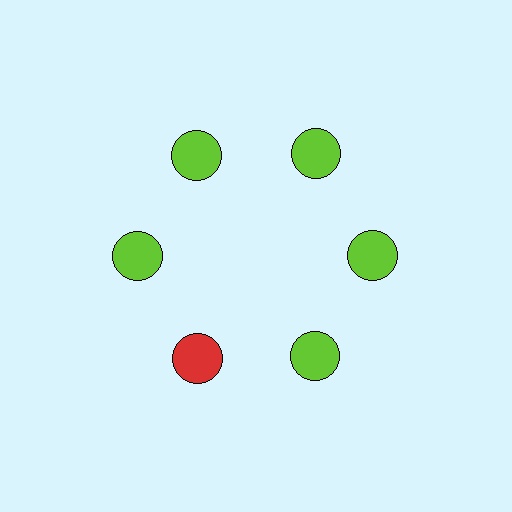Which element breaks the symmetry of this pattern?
The red circle at roughly the 7 o'clock position breaks the symmetry. All other shapes are lime circles.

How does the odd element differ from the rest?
It has a different color: red instead of lime.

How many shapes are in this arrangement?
There are 6 shapes arranged in a ring pattern.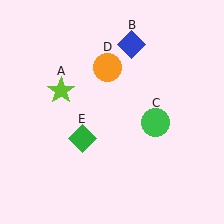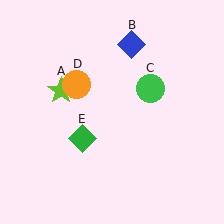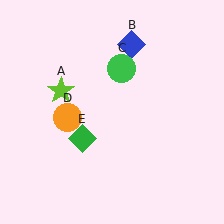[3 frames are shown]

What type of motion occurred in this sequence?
The green circle (object C), orange circle (object D) rotated counterclockwise around the center of the scene.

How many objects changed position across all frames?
2 objects changed position: green circle (object C), orange circle (object D).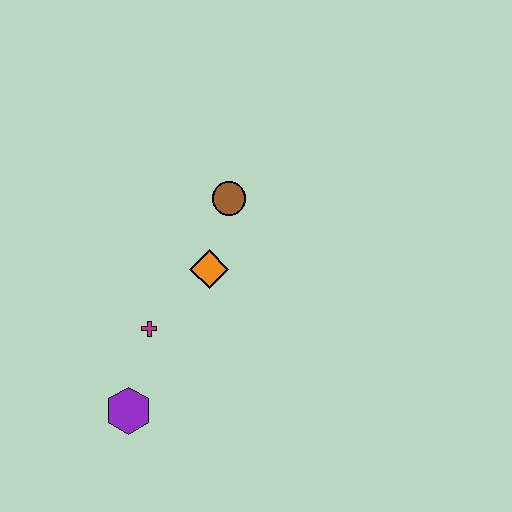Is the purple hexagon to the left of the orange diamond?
Yes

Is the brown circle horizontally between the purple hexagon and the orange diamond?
No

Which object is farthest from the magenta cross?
The brown circle is farthest from the magenta cross.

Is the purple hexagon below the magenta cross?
Yes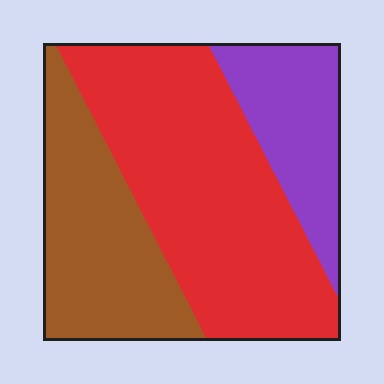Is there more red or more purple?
Red.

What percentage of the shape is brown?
Brown takes up between a sixth and a third of the shape.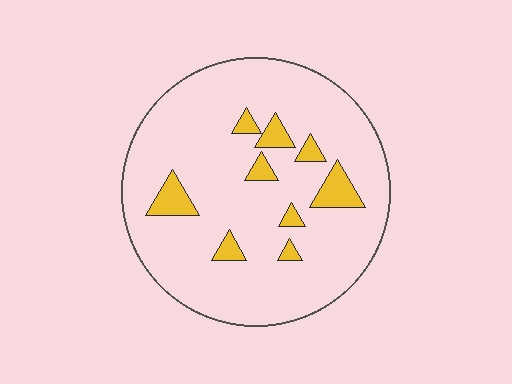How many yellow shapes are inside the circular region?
9.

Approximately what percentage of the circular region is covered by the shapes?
Approximately 10%.